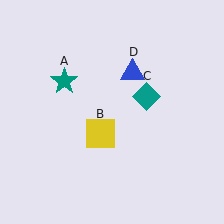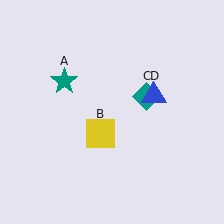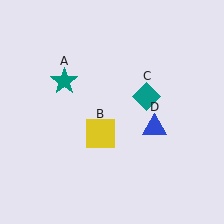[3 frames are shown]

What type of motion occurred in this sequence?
The blue triangle (object D) rotated clockwise around the center of the scene.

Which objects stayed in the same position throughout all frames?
Teal star (object A) and yellow square (object B) and teal diamond (object C) remained stationary.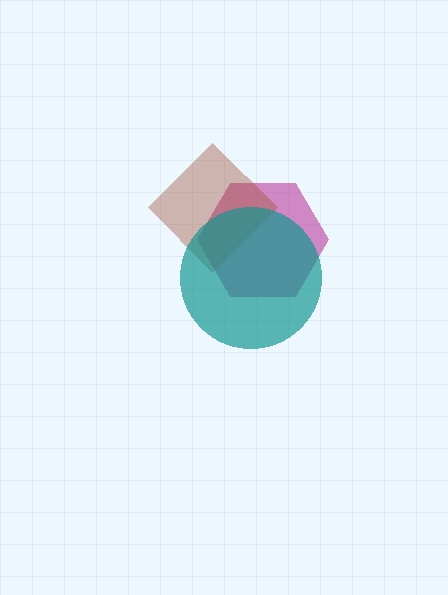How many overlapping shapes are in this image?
There are 3 overlapping shapes in the image.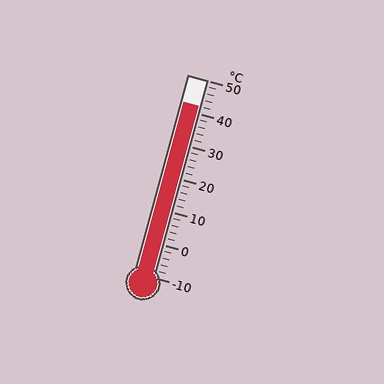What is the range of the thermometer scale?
The thermometer scale ranges from -10°C to 50°C.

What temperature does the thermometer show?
The thermometer shows approximately 42°C.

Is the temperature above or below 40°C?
The temperature is above 40°C.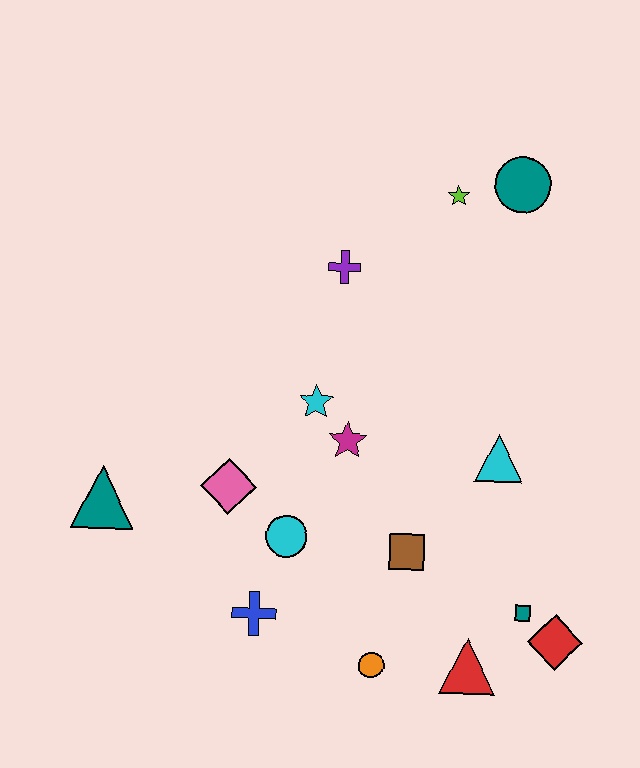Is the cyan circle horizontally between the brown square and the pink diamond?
Yes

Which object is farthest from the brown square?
The teal circle is farthest from the brown square.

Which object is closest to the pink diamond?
The cyan circle is closest to the pink diamond.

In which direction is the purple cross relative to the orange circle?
The purple cross is above the orange circle.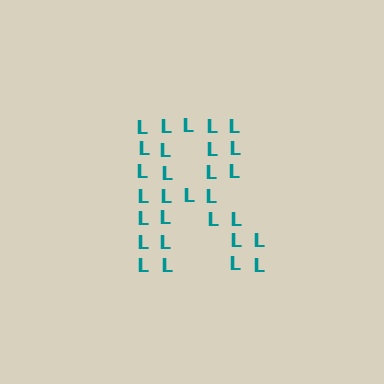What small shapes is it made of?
It is made of small letter L's.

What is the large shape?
The large shape is the letter R.